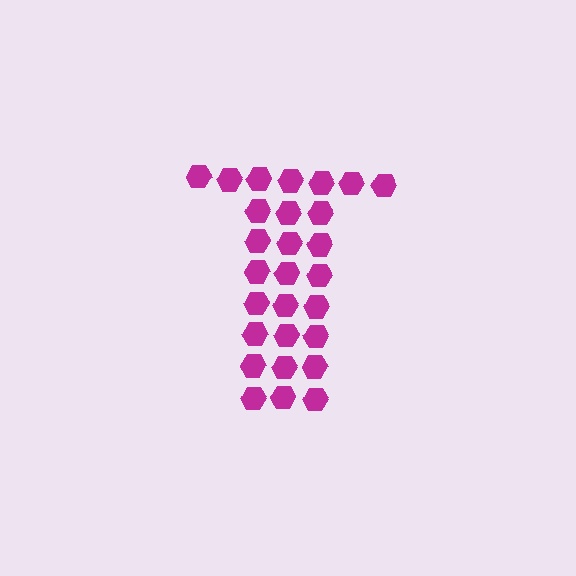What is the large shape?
The large shape is the letter T.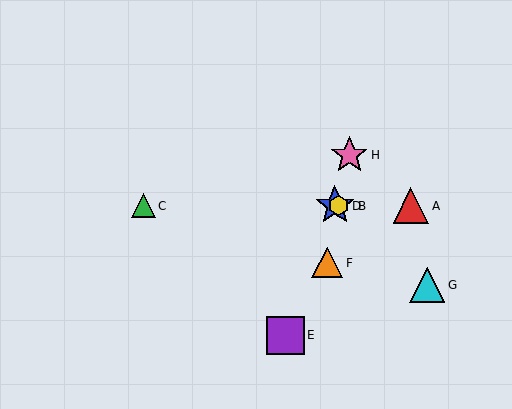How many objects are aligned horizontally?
4 objects (A, B, C, D) are aligned horizontally.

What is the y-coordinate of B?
Object B is at y≈206.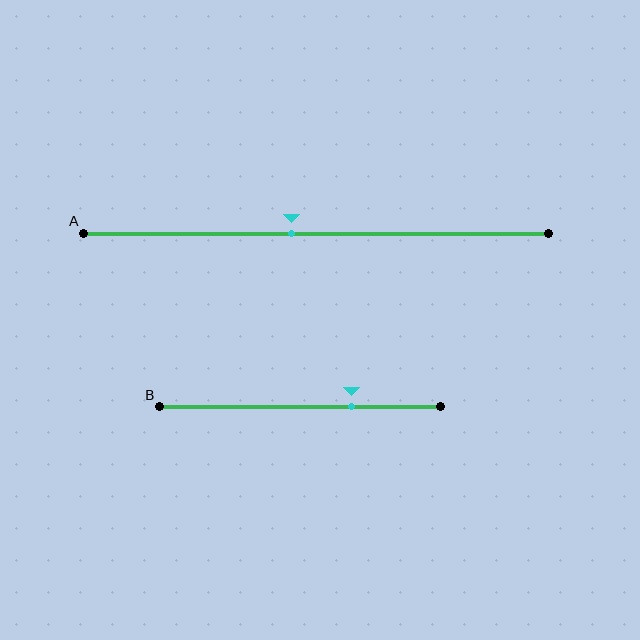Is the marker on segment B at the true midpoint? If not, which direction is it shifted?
No, the marker on segment B is shifted to the right by about 19% of the segment length.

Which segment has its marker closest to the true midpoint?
Segment A has its marker closest to the true midpoint.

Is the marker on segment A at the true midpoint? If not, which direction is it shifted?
No, the marker on segment A is shifted to the left by about 5% of the segment length.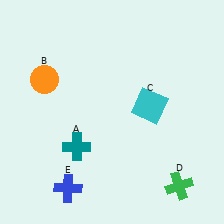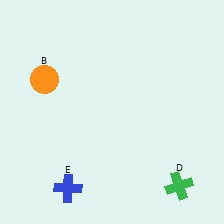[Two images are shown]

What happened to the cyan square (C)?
The cyan square (C) was removed in Image 2. It was in the top-right area of Image 1.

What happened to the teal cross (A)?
The teal cross (A) was removed in Image 2. It was in the bottom-left area of Image 1.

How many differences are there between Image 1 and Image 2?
There are 2 differences between the two images.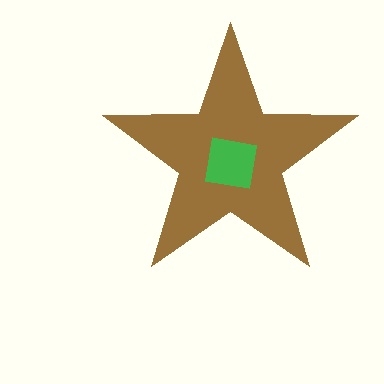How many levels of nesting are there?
2.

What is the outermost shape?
The brown star.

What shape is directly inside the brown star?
The green square.